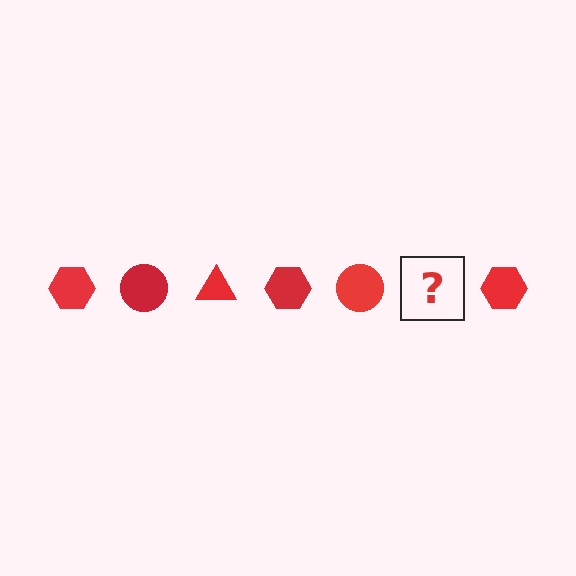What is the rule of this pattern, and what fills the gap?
The rule is that the pattern cycles through hexagon, circle, triangle shapes in red. The gap should be filled with a red triangle.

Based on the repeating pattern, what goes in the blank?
The blank should be a red triangle.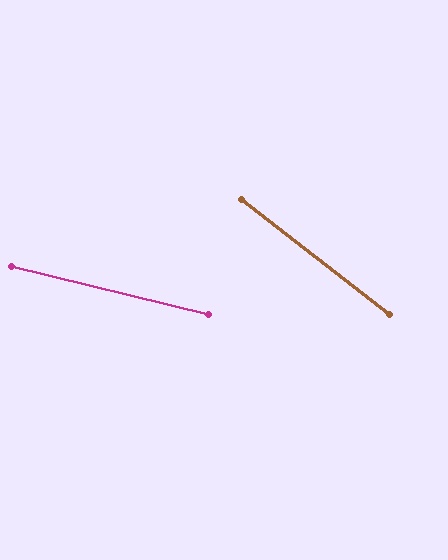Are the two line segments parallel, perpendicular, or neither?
Neither parallel nor perpendicular — they differ by about 24°.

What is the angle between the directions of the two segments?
Approximately 24 degrees.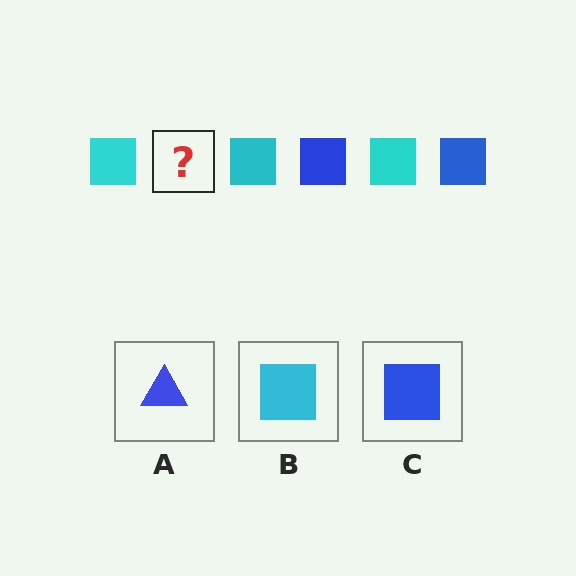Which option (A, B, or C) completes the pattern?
C.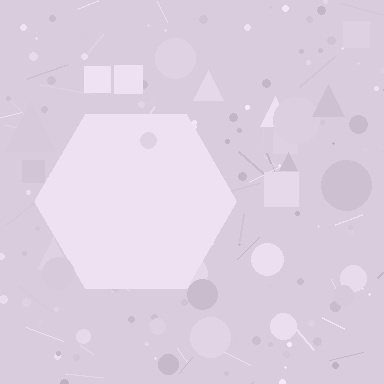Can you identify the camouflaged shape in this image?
The camouflaged shape is a hexagon.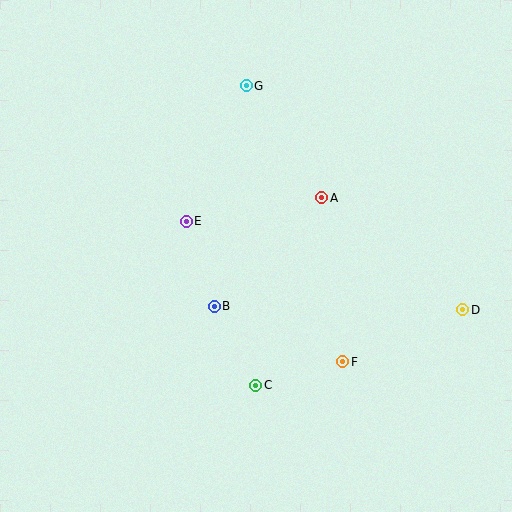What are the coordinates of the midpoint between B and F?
The midpoint between B and F is at (279, 334).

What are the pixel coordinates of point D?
Point D is at (463, 310).